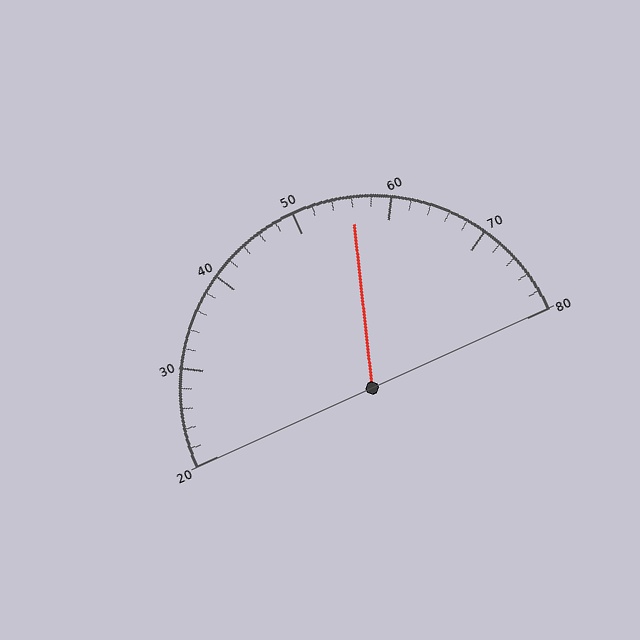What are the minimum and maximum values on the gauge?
The gauge ranges from 20 to 80.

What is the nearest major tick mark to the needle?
The nearest major tick mark is 60.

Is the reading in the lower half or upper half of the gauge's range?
The reading is in the upper half of the range (20 to 80).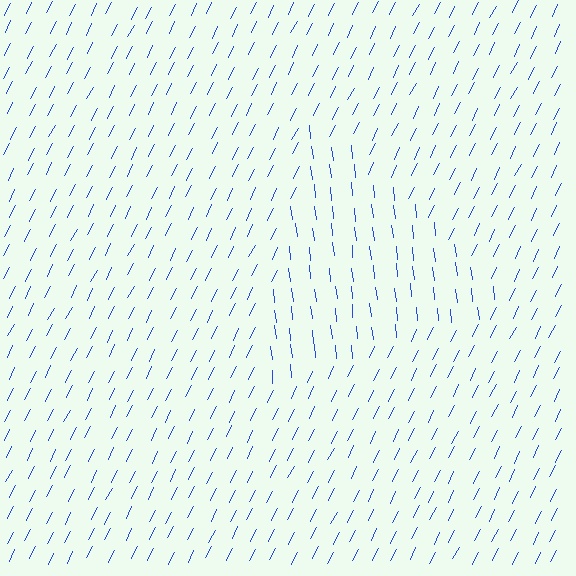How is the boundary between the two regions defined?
The boundary is defined purely by a change in line orientation (approximately 33 degrees difference). All lines are the same color and thickness.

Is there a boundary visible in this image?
Yes, there is a texture boundary formed by a change in line orientation.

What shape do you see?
I see a triangle.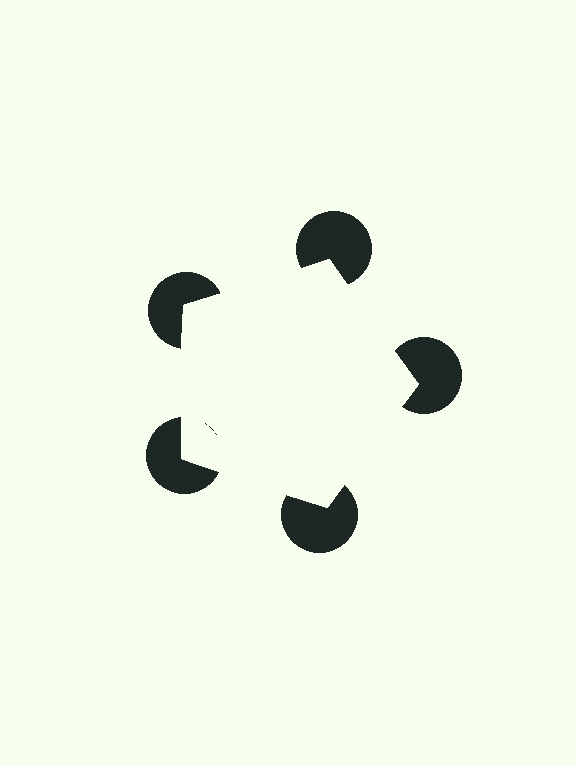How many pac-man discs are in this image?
There are 5 — one at each vertex of the illusory pentagon.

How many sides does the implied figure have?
5 sides.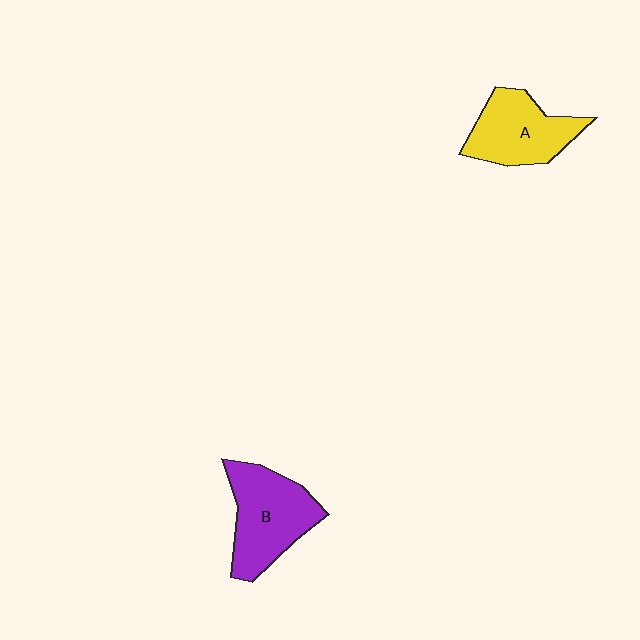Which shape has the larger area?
Shape B (purple).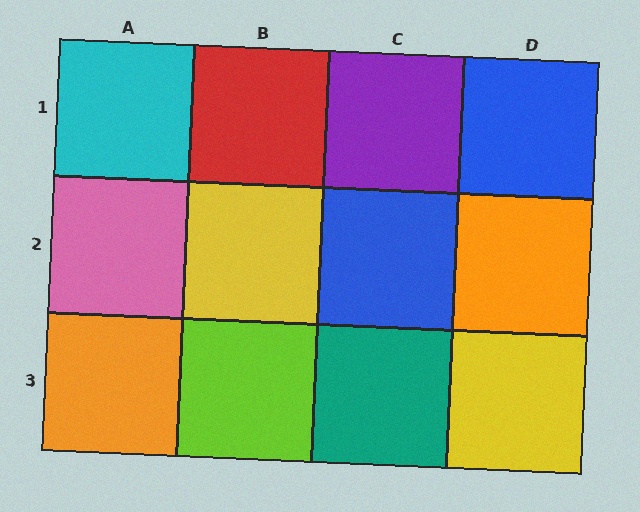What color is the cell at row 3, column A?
Orange.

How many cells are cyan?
1 cell is cyan.